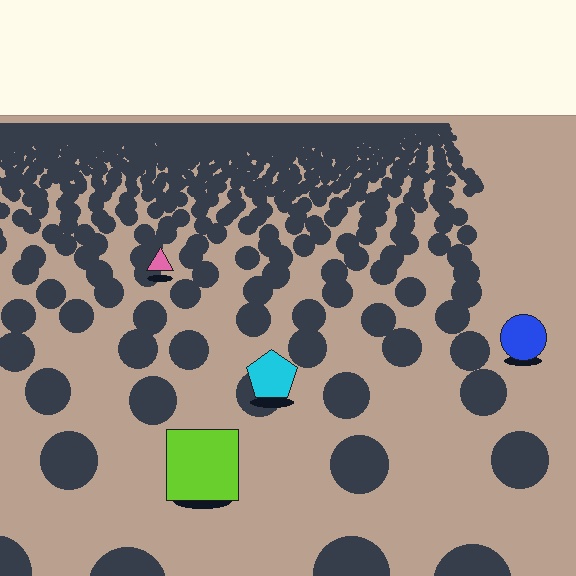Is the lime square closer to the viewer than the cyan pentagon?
Yes. The lime square is closer — you can tell from the texture gradient: the ground texture is coarser near it.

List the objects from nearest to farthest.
From nearest to farthest: the lime square, the cyan pentagon, the blue circle, the pink triangle.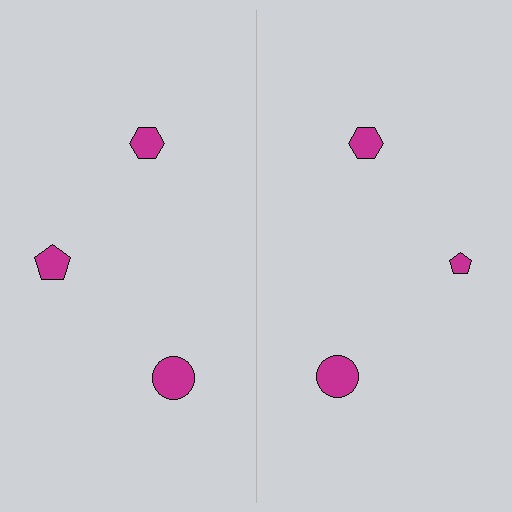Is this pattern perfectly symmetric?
No, the pattern is not perfectly symmetric. The magenta pentagon on the right side has a different size than its mirror counterpart.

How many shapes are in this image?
There are 6 shapes in this image.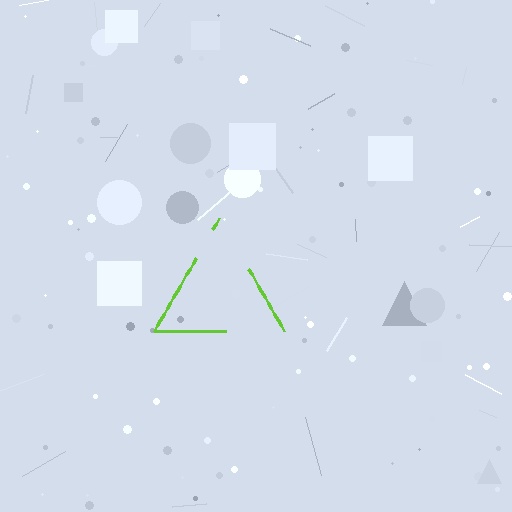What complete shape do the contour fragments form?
The contour fragments form a triangle.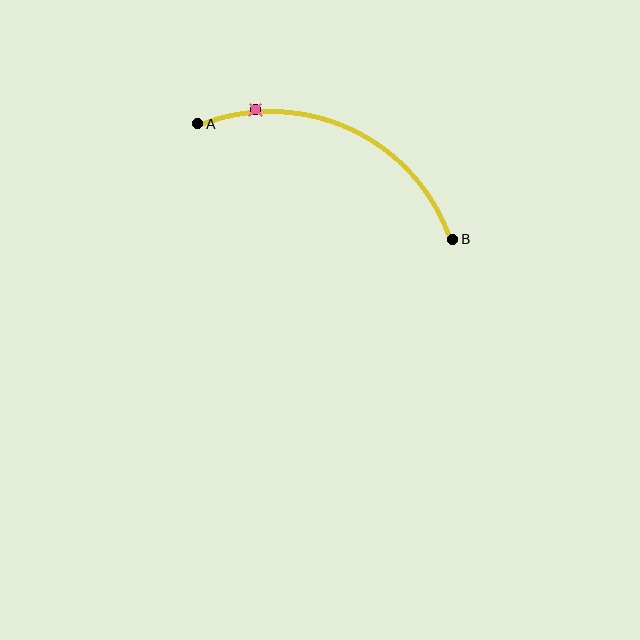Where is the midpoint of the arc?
The arc midpoint is the point on the curve farthest from the straight line joining A and B. It sits above that line.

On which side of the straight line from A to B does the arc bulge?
The arc bulges above the straight line connecting A and B.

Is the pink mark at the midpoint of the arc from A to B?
No. The pink mark lies on the arc but is closer to endpoint A. The arc midpoint would be at the point on the curve equidistant along the arc from both A and B.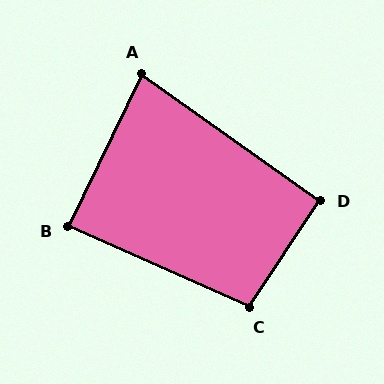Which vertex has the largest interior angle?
C, at approximately 100 degrees.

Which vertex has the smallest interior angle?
A, at approximately 80 degrees.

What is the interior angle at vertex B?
Approximately 88 degrees (approximately right).